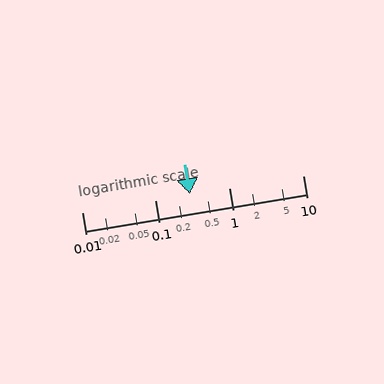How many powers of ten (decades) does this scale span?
The scale spans 3 decades, from 0.01 to 10.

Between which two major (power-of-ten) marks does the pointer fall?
The pointer is between 0.1 and 1.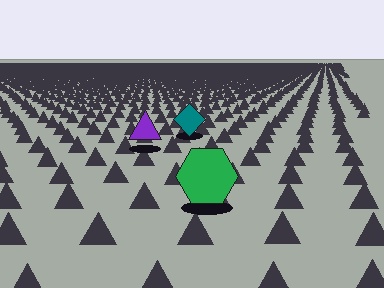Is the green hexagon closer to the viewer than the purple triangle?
Yes. The green hexagon is closer — you can tell from the texture gradient: the ground texture is coarser near it.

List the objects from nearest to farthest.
From nearest to farthest: the green hexagon, the purple triangle, the teal diamond.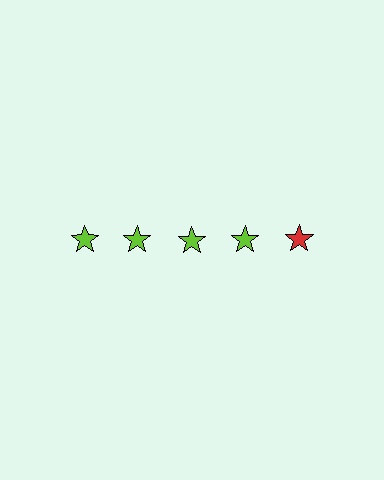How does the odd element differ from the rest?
It has a different color: red instead of lime.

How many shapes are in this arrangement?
There are 5 shapes arranged in a grid pattern.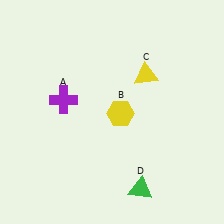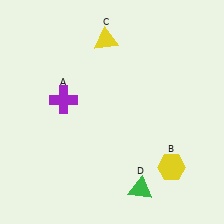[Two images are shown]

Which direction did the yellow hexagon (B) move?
The yellow hexagon (B) moved down.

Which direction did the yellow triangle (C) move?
The yellow triangle (C) moved left.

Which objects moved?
The objects that moved are: the yellow hexagon (B), the yellow triangle (C).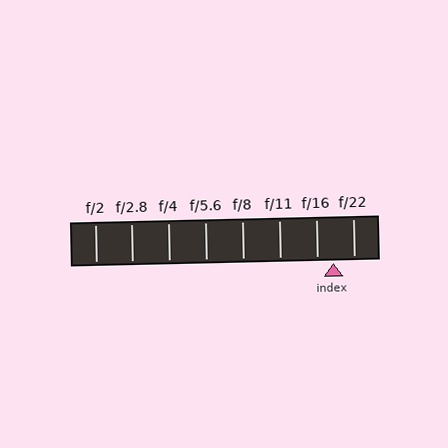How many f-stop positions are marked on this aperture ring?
There are 8 f-stop positions marked.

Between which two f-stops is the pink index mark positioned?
The index mark is between f/16 and f/22.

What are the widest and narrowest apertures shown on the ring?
The widest aperture shown is f/2 and the narrowest is f/22.